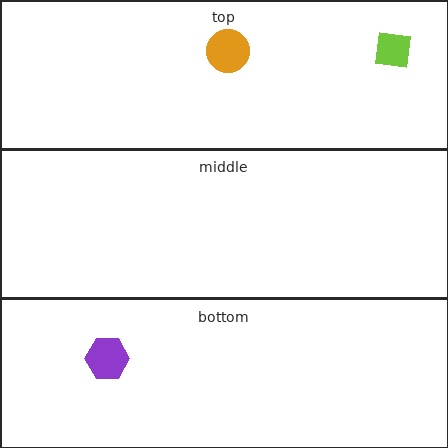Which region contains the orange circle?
The top region.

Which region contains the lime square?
The top region.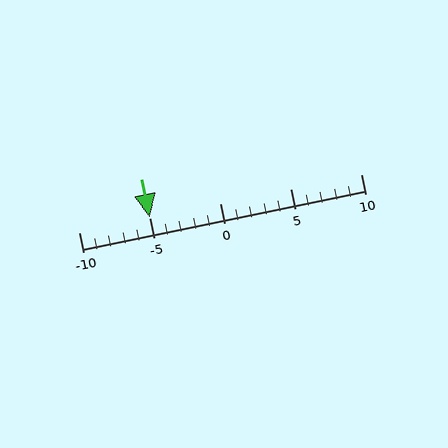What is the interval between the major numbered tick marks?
The major tick marks are spaced 5 units apart.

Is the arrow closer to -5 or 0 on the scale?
The arrow is closer to -5.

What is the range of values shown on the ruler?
The ruler shows values from -10 to 10.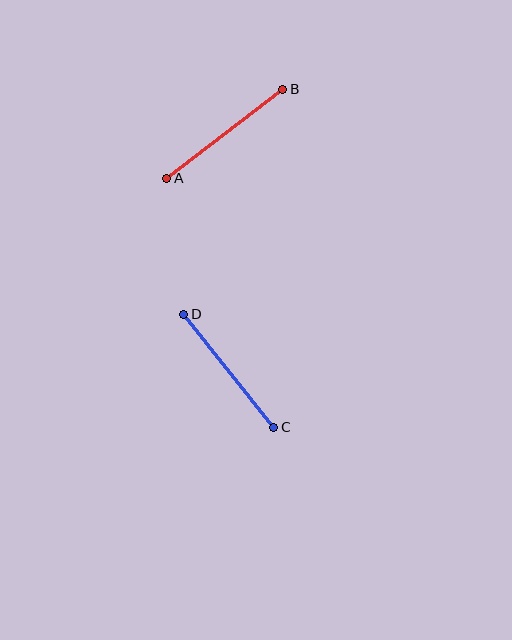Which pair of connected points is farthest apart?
Points A and B are farthest apart.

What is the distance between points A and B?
The distance is approximately 146 pixels.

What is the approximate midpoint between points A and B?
The midpoint is at approximately (225, 134) pixels.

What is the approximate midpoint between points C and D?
The midpoint is at approximately (229, 371) pixels.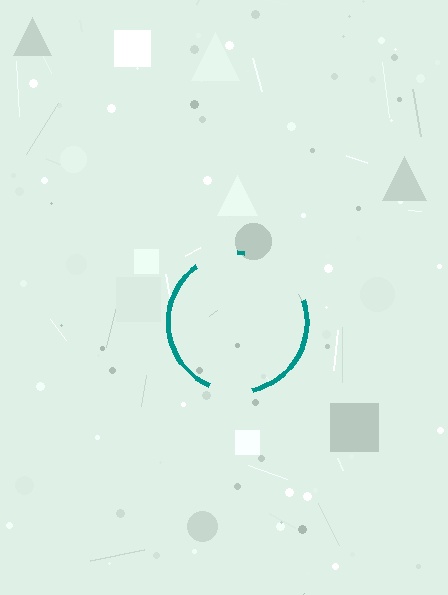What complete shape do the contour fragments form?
The contour fragments form a circle.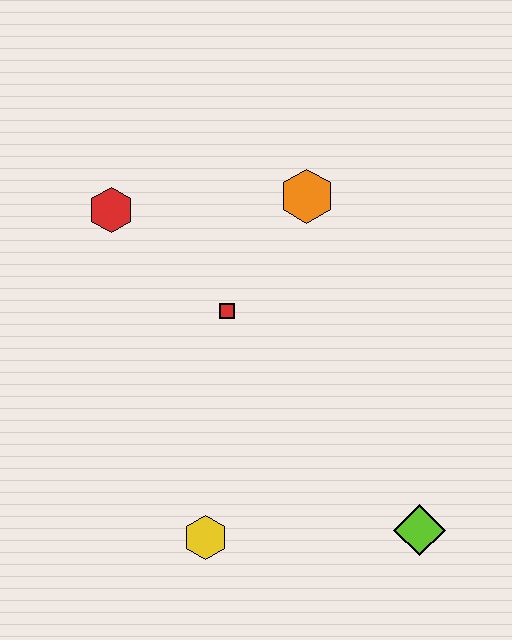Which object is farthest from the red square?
The lime diamond is farthest from the red square.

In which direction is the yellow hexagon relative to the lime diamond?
The yellow hexagon is to the left of the lime diamond.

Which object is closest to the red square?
The orange hexagon is closest to the red square.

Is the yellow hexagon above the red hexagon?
No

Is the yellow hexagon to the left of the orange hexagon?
Yes